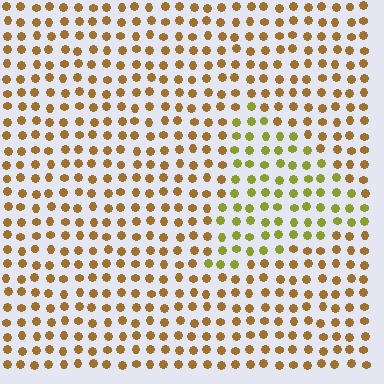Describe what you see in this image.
The image is filled with small brown elements in a uniform arrangement. A triangle-shaped region is visible where the elements are tinted to a slightly different hue, forming a subtle color boundary.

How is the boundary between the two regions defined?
The boundary is defined purely by a slight shift in hue (about 35 degrees). Spacing, size, and orientation are identical on both sides.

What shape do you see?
I see a triangle.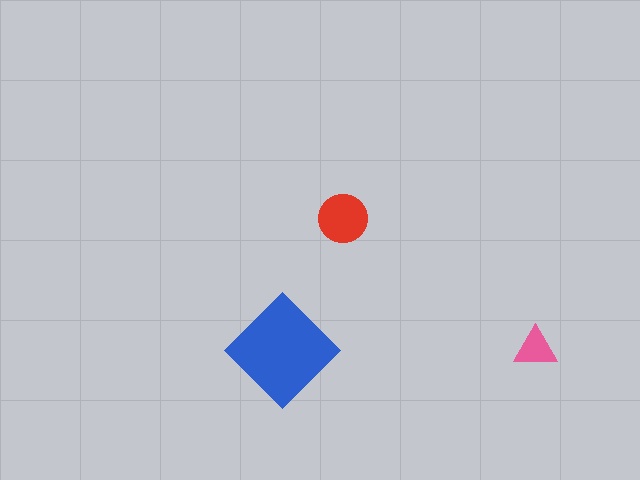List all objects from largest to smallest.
The blue diamond, the red circle, the pink triangle.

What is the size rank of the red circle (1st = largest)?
2nd.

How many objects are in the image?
There are 3 objects in the image.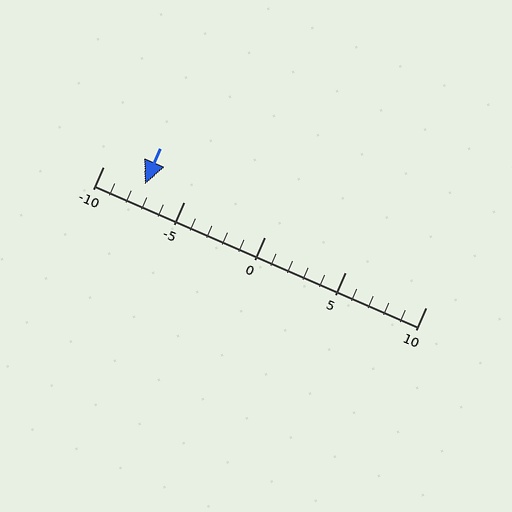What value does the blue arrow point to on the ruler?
The blue arrow points to approximately -7.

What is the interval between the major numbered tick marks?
The major tick marks are spaced 5 units apart.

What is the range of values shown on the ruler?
The ruler shows values from -10 to 10.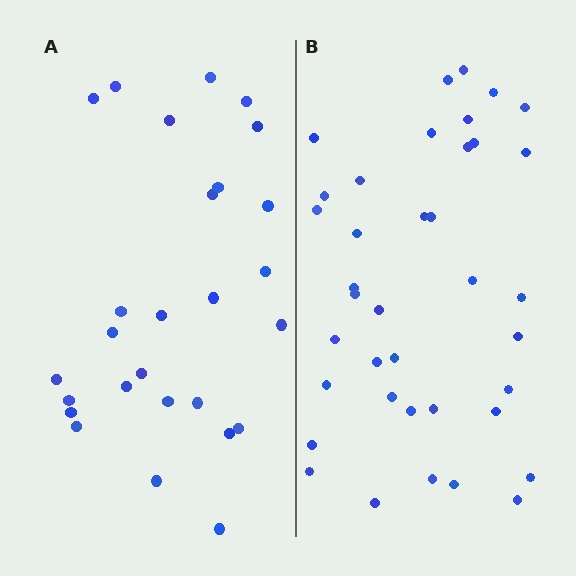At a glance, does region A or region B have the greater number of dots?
Region B (the right region) has more dots.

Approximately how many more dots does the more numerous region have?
Region B has roughly 12 or so more dots than region A.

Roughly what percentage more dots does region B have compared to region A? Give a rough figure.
About 40% more.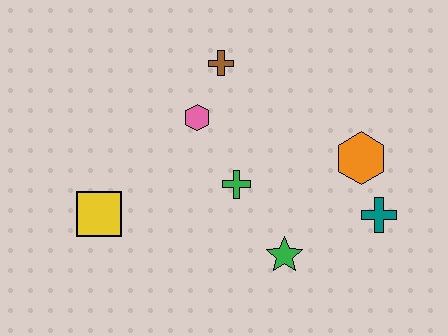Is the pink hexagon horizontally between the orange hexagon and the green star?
No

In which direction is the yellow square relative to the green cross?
The yellow square is to the left of the green cross.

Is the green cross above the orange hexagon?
No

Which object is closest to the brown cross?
The pink hexagon is closest to the brown cross.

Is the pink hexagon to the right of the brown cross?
No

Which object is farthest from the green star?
The brown cross is farthest from the green star.